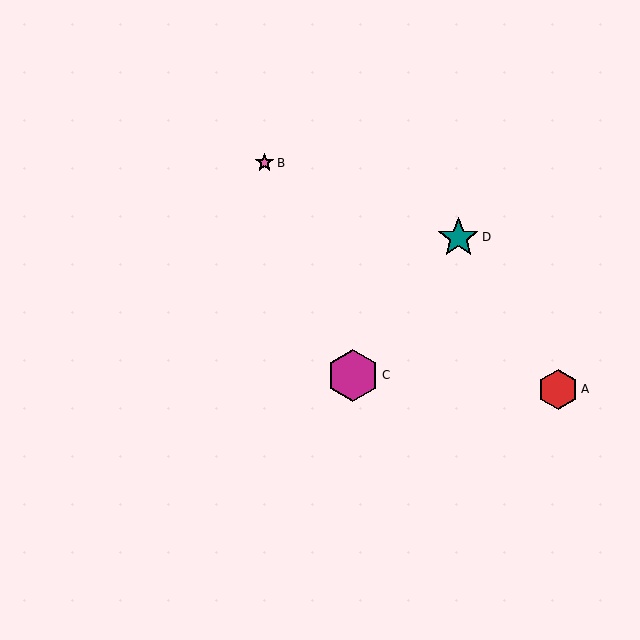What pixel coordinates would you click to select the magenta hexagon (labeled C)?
Click at (353, 375) to select the magenta hexagon C.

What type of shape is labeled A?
Shape A is a red hexagon.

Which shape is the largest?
The magenta hexagon (labeled C) is the largest.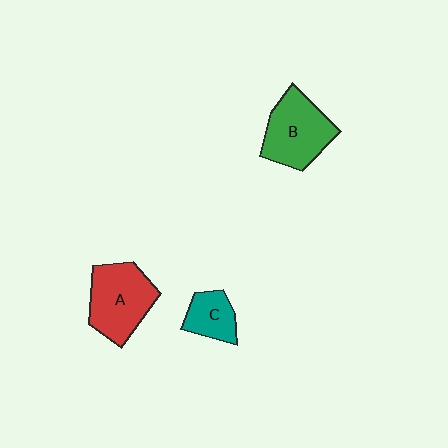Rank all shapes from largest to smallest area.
From largest to smallest: A (red), B (green), C (teal).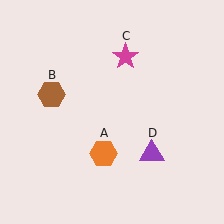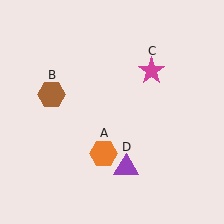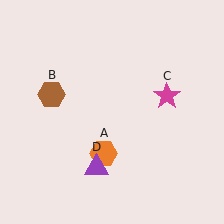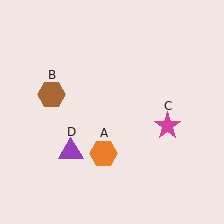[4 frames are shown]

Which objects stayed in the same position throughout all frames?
Orange hexagon (object A) and brown hexagon (object B) remained stationary.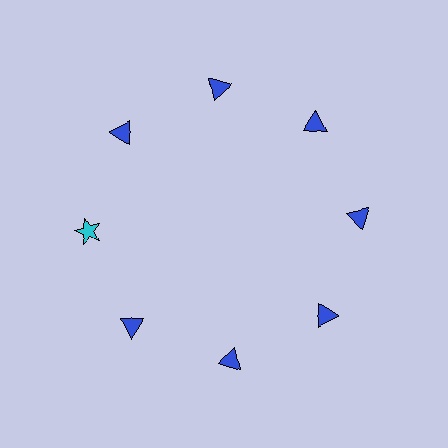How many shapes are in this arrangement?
There are 8 shapes arranged in a ring pattern.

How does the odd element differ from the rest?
It differs in both color (cyan instead of blue) and shape (star instead of triangle).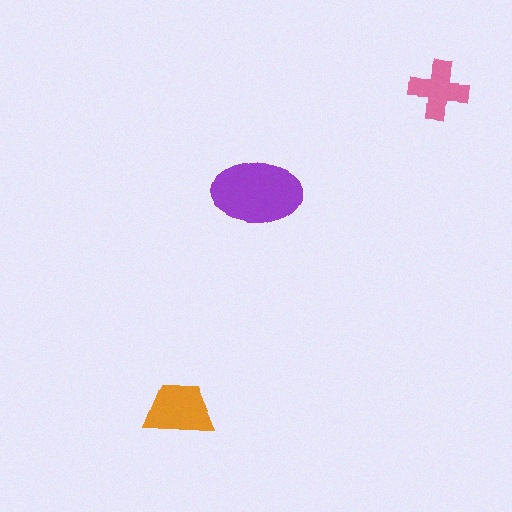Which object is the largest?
The purple ellipse.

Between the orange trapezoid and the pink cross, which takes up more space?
The orange trapezoid.